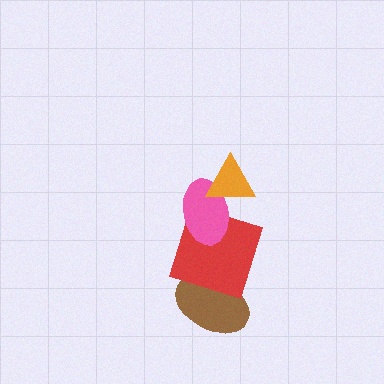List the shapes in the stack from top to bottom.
From top to bottom: the orange triangle, the pink ellipse, the red square, the brown ellipse.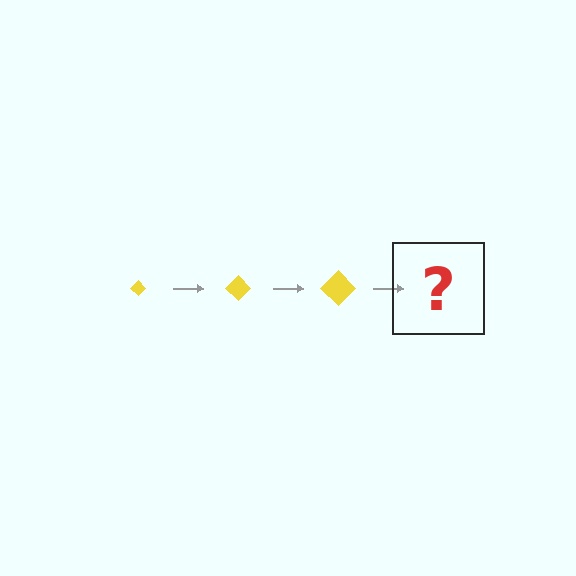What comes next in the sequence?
The next element should be a yellow diamond, larger than the previous one.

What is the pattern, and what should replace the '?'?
The pattern is that the diamond gets progressively larger each step. The '?' should be a yellow diamond, larger than the previous one.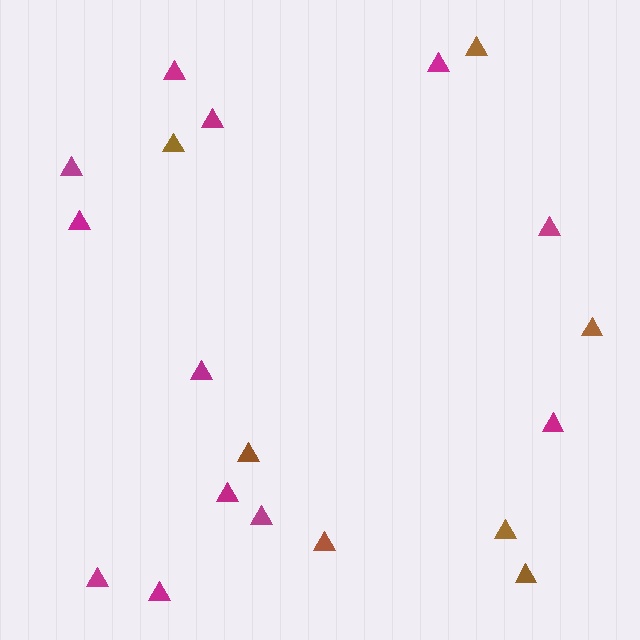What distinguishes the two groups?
There are 2 groups: one group of magenta triangles (12) and one group of brown triangles (7).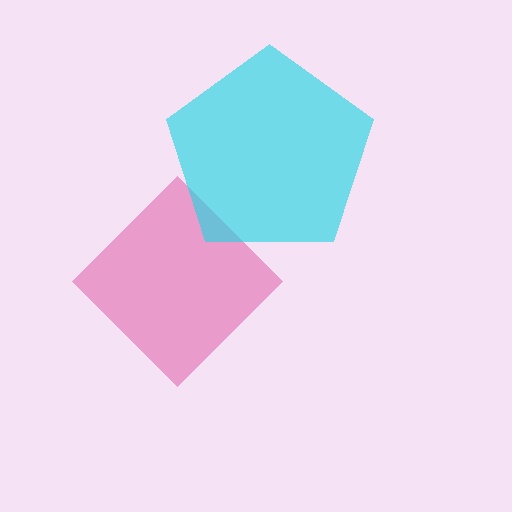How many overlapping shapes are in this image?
There are 2 overlapping shapes in the image.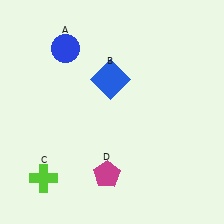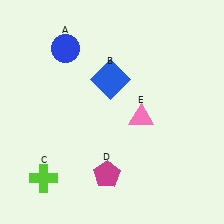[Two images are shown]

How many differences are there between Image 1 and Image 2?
There is 1 difference between the two images.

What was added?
A pink triangle (E) was added in Image 2.